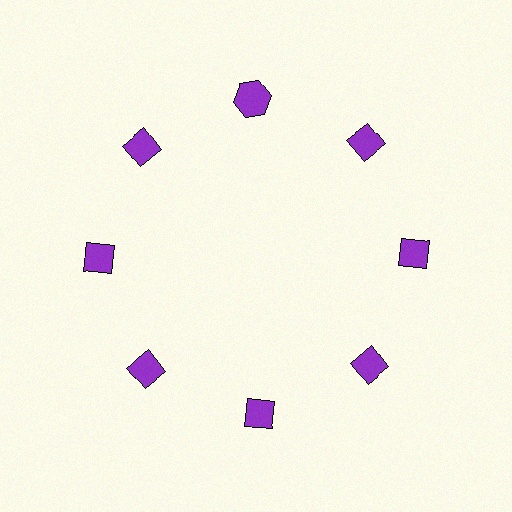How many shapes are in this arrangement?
There are 8 shapes arranged in a ring pattern.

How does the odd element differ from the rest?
It has a different shape: hexagon instead of diamond.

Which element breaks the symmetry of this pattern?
The purple hexagon at roughly the 12 o'clock position breaks the symmetry. All other shapes are purple diamonds.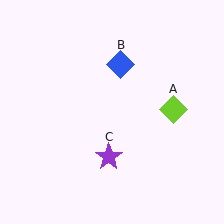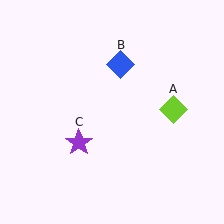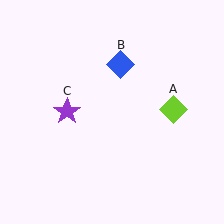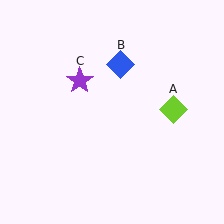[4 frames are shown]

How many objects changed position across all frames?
1 object changed position: purple star (object C).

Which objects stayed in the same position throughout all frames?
Lime diamond (object A) and blue diamond (object B) remained stationary.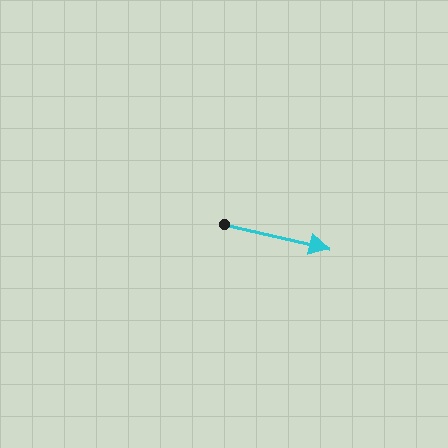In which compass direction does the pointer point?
East.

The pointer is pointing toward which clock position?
Roughly 3 o'clock.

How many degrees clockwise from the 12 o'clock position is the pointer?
Approximately 103 degrees.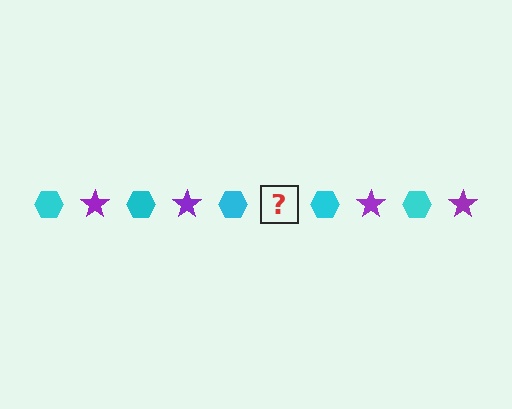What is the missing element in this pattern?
The missing element is a purple star.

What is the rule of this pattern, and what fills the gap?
The rule is that the pattern alternates between cyan hexagon and purple star. The gap should be filled with a purple star.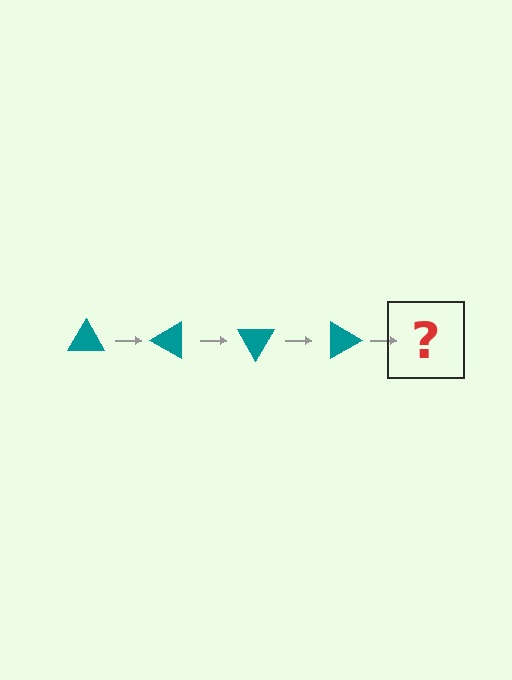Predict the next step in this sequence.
The next step is a teal triangle rotated 120 degrees.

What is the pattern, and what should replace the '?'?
The pattern is that the triangle rotates 30 degrees each step. The '?' should be a teal triangle rotated 120 degrees.